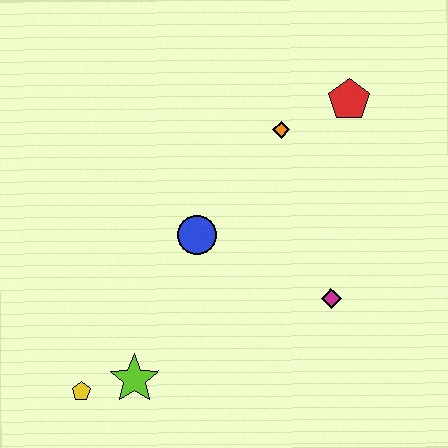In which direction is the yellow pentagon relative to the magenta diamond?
The yellow pentagon is to the left of the magenta diamond.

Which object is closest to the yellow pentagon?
The lime star is closest to the yellow pentagon.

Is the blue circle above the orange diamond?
No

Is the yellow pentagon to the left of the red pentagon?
Yes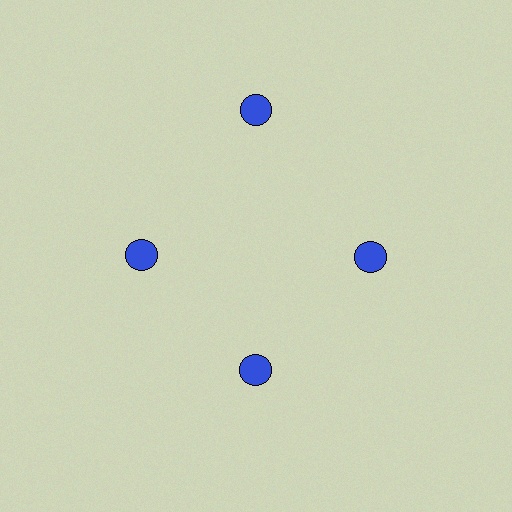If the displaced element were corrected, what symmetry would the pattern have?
It would have 4-fold rotational symmetry — the pattern would map onto itself every 90 degrees.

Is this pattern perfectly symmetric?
No. The 4 blue circles are arranged in a ring, but one element near the 12 o'clock position is pushed outward from the center, breaking the 4-fold rotational symmetry.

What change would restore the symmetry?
The symmetry would be restored by moving it inward, back onto the ring so that all 4 circles sit at equal angles and equal distance from the center.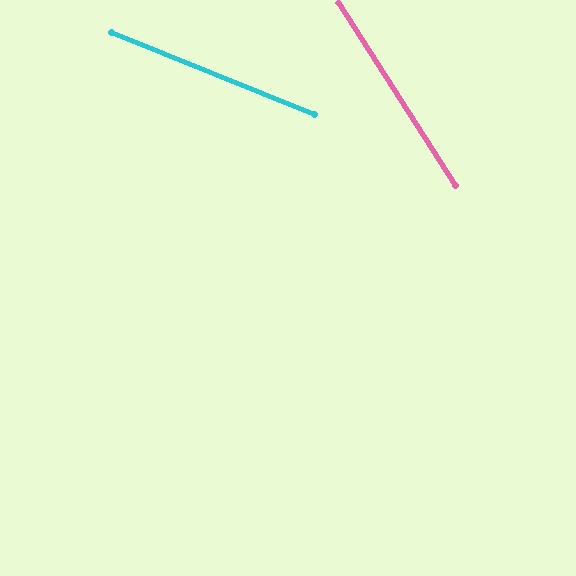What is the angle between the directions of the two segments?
Approximately 36 degrees.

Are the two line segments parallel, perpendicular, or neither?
Neither parallel nor perpendicular — they differ by about 36°.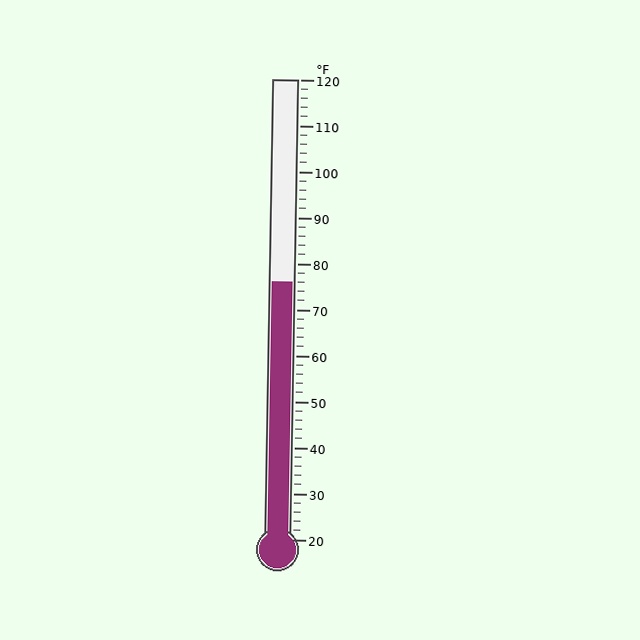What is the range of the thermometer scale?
The thermometer scale ranges from 20°F to 120°F.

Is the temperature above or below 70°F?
The temperature is above 70°F.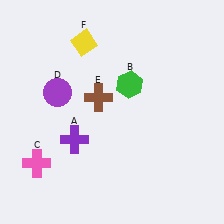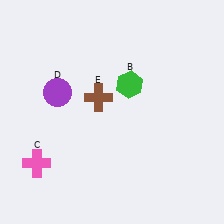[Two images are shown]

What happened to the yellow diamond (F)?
The yellow diamond (F) was removed in Image 2. It was in the top-left area of Image 1.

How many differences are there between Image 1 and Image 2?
There are 2 differences between the two images.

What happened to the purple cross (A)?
The purple cross (A) was removed in Image 2. It was in the bottom-left area of Image 1.